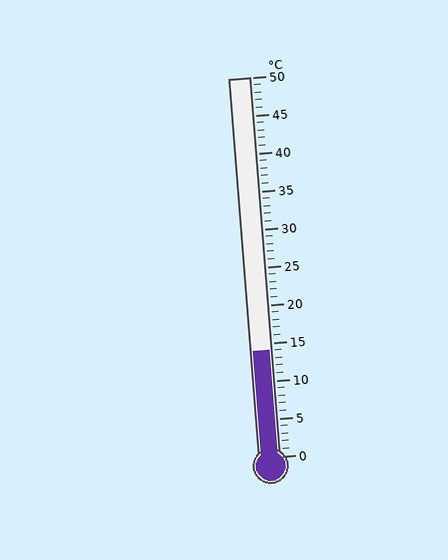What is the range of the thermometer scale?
The thermometer scale ranges from 0°C to 50°C.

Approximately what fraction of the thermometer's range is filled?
The thermometer is filled to approximately 30% of its range.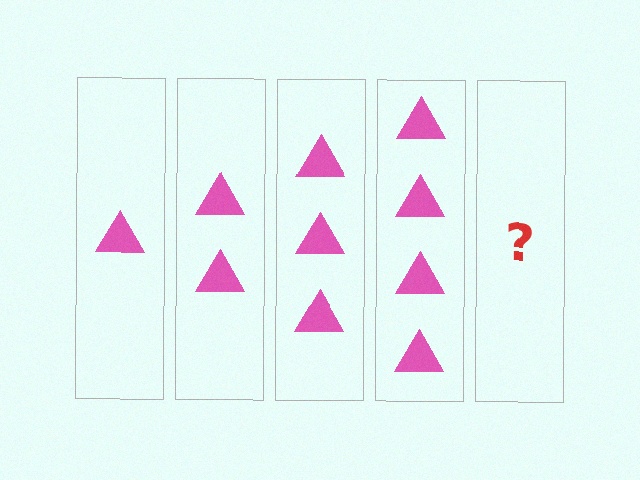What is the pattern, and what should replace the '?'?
The pattern is that each step adds one more triangle. The '?' should be 5 triangles.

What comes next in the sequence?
The next element should be 5 triangles.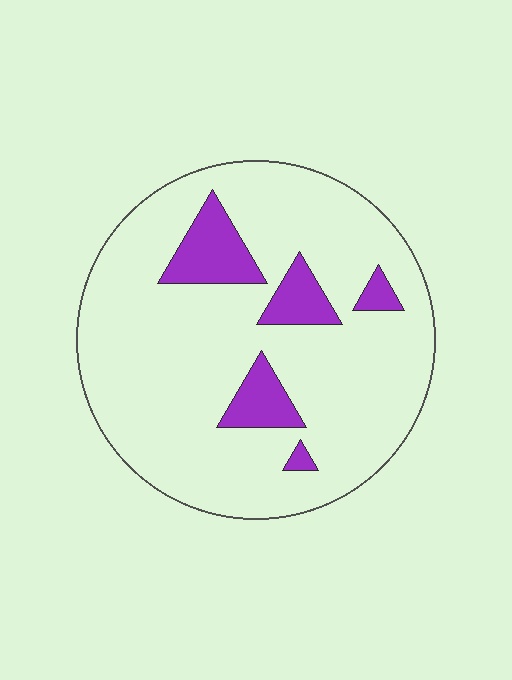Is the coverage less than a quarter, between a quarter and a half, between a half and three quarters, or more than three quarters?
Less than a quarter.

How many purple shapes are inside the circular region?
5.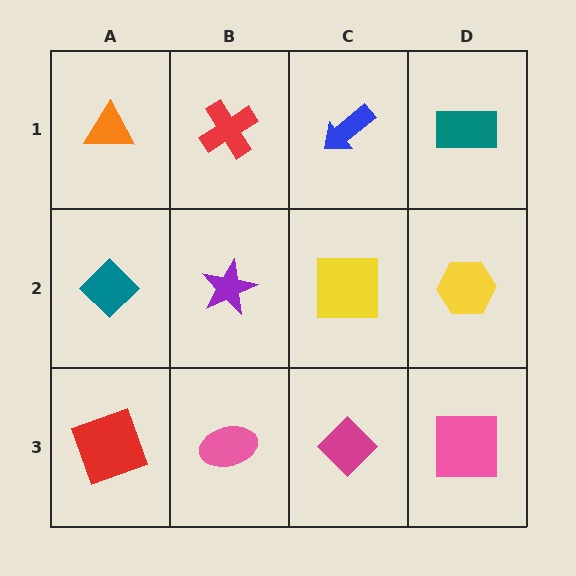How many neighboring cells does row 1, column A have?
2.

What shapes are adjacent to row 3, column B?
A purple star (row 2, column B), a red square (row 3, column A), a magenta diamond (row 3, column C).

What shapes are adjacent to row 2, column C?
A blue arrow (row 1, column C), a magenta diamond (row 3, column C), a purple star (row 2, column B), a yellow hexagon (row 2, column D).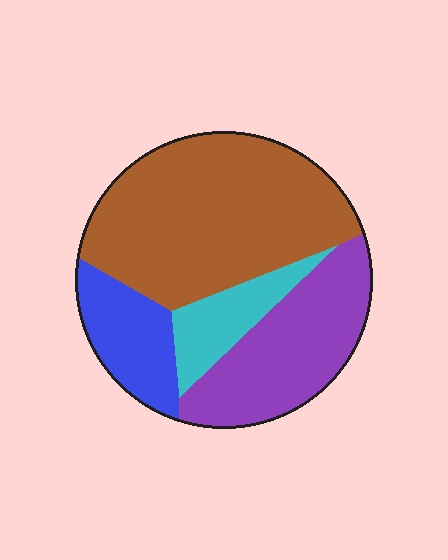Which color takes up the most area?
Brown, at roughly 50%.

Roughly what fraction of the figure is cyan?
Cyan covers around 10% of the figure.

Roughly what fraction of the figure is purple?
Purple covers about 25% of the figure.